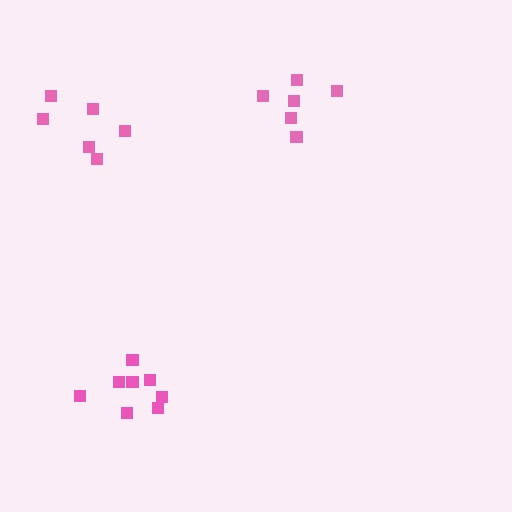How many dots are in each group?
Group 1: 8 dots, Group 2: 6 dots, Group 3: 6 dots (20 total).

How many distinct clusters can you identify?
There are 3 distinct clusters.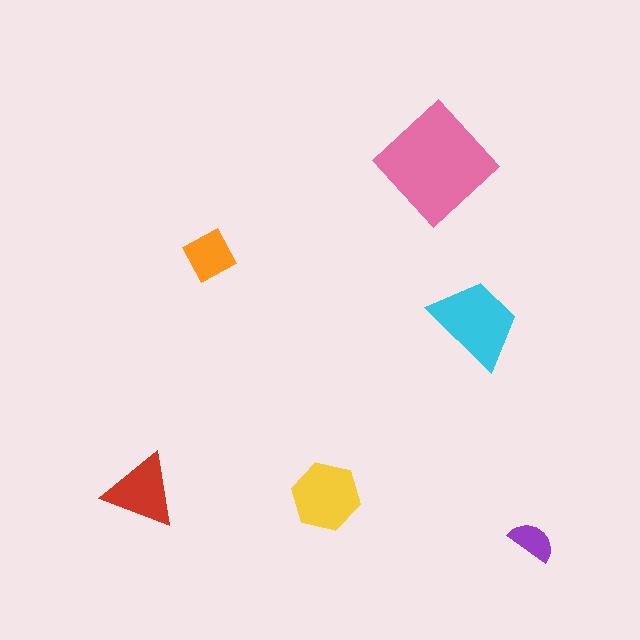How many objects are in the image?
There are 6 objects in the image.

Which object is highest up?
The pink diamond is topmost.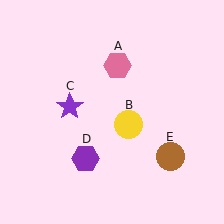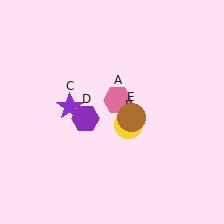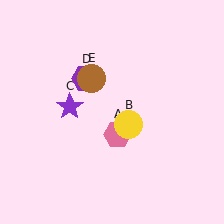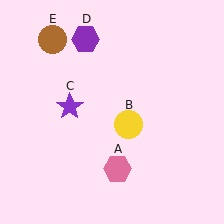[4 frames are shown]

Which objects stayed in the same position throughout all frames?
Yellow circle (object B) and purple star (object C) remained stationary.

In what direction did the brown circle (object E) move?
The brown circle (object E) moved up and to the left.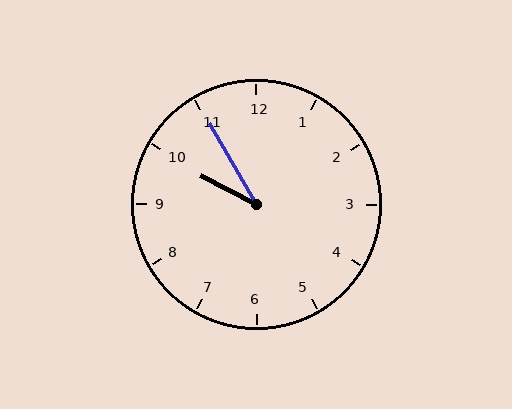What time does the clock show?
9:55.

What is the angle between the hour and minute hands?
Approximately 32 degrees.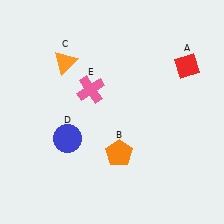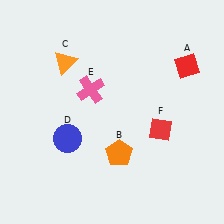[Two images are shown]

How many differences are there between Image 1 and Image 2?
There is 1 difference between the two images.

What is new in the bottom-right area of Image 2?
A red diamond (F) was added in the bottom-right area of Image 2.